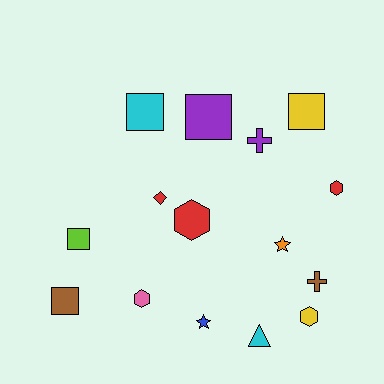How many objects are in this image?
There are 15 objects.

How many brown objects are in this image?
There are 2 brown objects.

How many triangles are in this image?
There is 1 triangle.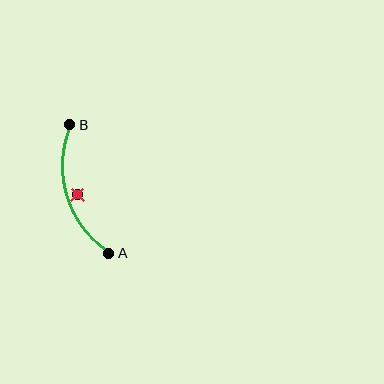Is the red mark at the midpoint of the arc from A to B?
No — the red mark does not lie on the arc at all. It sits slightly inside the curve.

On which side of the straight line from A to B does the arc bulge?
The arc bulges to the left of the straight line connecting A and B.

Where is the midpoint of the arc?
The arc midpoint is the point on the curve farthest from the straight line joining A and B. It sits to the left of that line.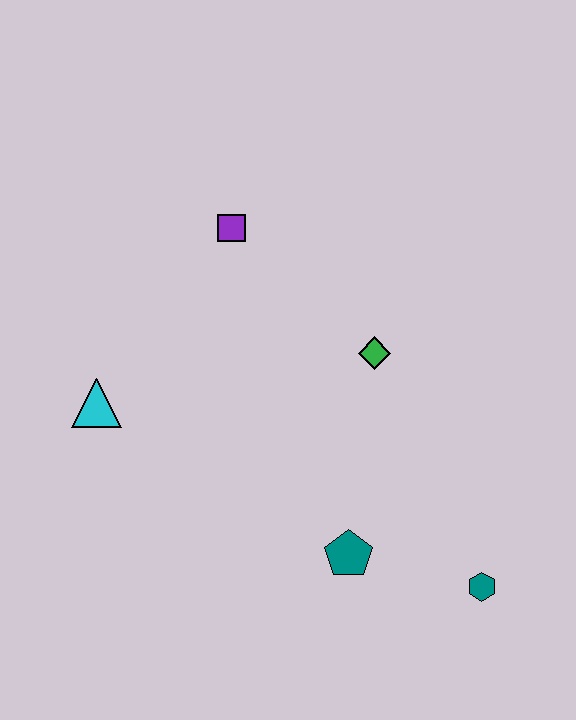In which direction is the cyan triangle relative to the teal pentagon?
The cyan triangle is to the left of the teal pentagon.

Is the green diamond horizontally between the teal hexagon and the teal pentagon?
Yes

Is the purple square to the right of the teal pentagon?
No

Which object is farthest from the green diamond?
The cyan triangle is farthest from the green diamond.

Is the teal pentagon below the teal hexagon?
No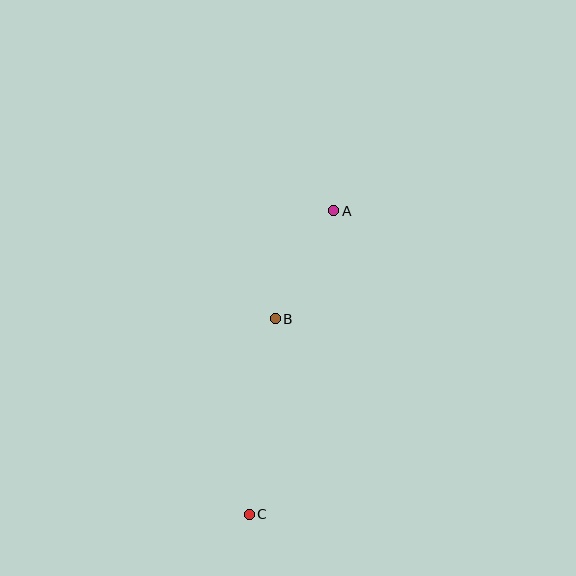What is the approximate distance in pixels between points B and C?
The distance between B and C is approximately 197 pixels.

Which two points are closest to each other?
Points A and B are closest to each other.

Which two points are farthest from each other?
Points A and C are farthest from each other.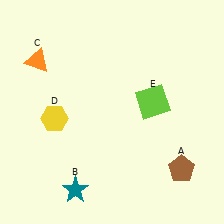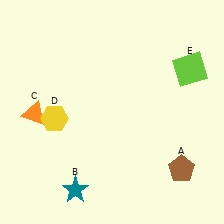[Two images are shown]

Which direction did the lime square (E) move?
The lime square (E) moved right.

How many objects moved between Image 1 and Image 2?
2 objects moved between the two images.